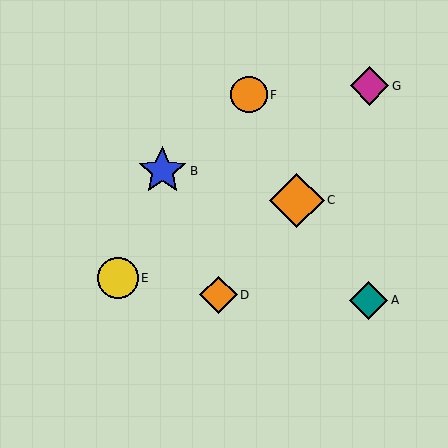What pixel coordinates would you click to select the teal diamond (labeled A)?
Click at (369, 300) to select the teal diamond A.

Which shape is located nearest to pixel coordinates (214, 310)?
The orange diamond (labeled D) at (218, 295) is nearest to that location.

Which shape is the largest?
The orange diamond (labeled C) is the largest.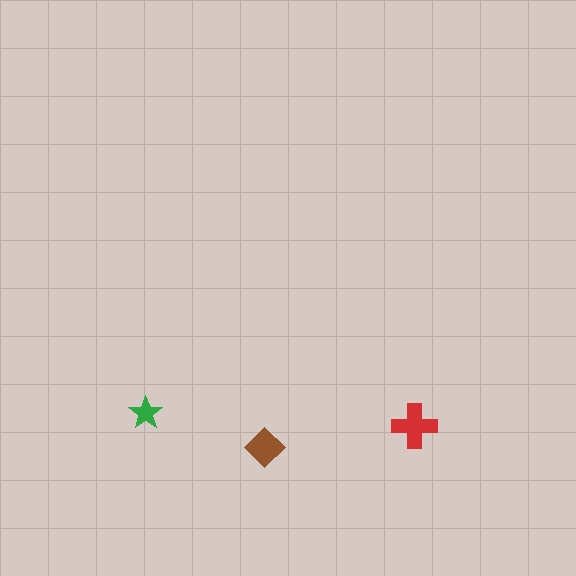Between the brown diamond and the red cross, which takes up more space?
The red cross.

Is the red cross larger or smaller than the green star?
Larger.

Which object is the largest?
The red cross.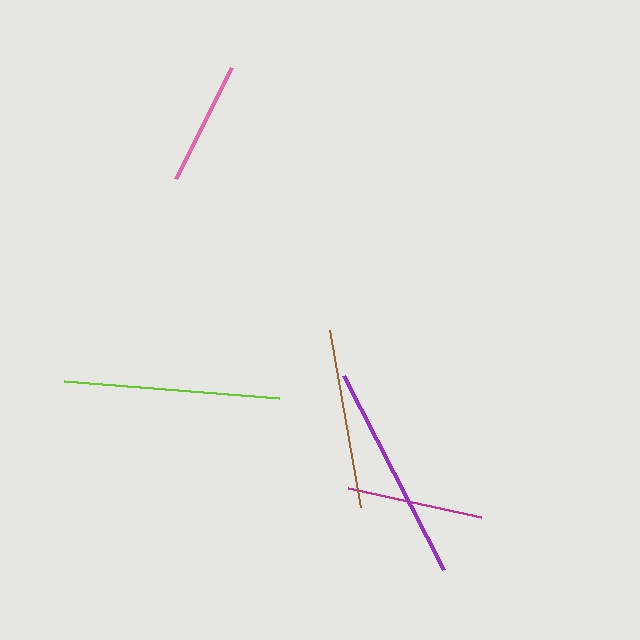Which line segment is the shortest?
The pink line is the shortest at approximately 124 pixels.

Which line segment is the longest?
The purple line is the longest at approximately 219 pixels.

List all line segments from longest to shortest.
From longest to shortest: purple, lime, brown, magenta, pink.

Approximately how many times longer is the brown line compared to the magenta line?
The brown line is approximately 1.3 times the length of the magenta line.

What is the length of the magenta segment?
The magenta segment is approximately 137 pixels long.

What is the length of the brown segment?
The brown segment is approximately 180 pixels long.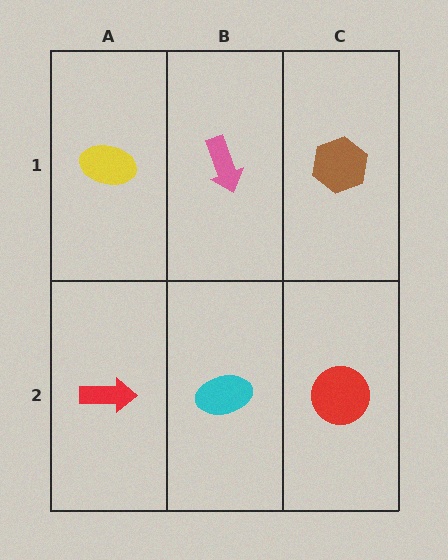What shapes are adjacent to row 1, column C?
A red circle (row 2, column C), a pink arrow (row 1, column B).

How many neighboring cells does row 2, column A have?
2.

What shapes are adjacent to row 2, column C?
A brown hexagon (row 1, column C), a cyan ellipse (row 2, column B).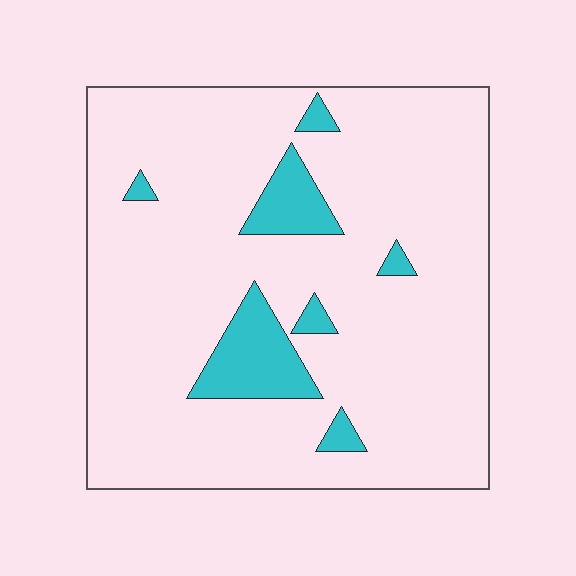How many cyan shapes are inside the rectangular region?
7.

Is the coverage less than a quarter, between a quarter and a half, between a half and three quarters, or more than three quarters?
Less than a quarter.